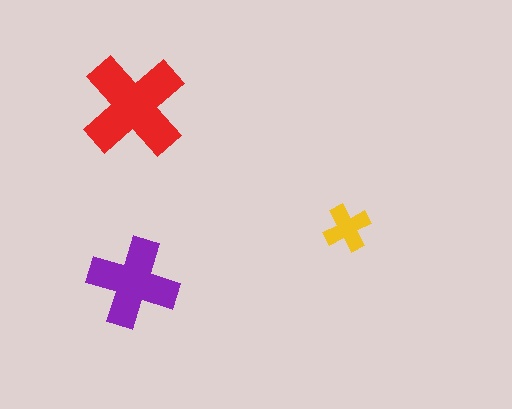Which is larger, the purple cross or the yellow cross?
The purple one.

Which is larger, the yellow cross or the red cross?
The red one.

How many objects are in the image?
There are 3 objects in the image.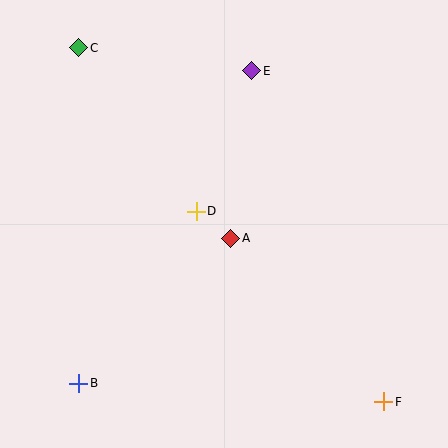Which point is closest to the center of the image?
Point A at (231, 238) is closest to the center.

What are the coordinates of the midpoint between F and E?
The midpoint between F and E is at (318, 236).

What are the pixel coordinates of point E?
Point E is at (252, 71).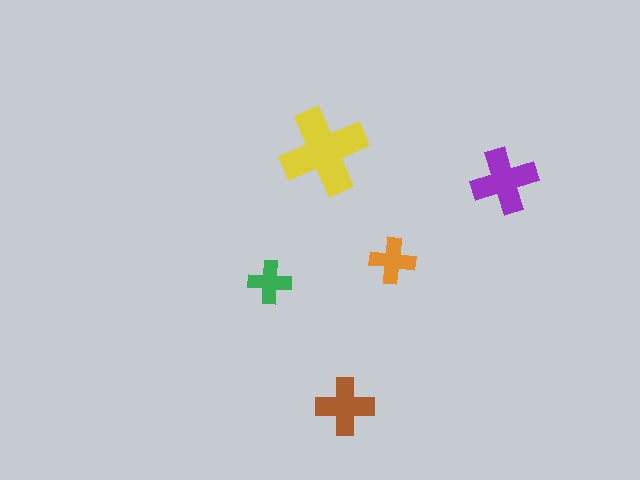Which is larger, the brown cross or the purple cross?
The purple one.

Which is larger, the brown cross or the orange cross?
The brown one.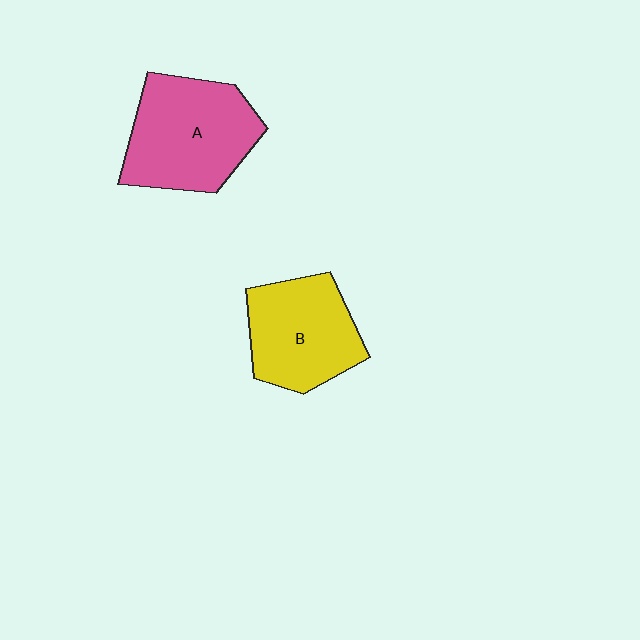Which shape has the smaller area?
Shape B (yellow).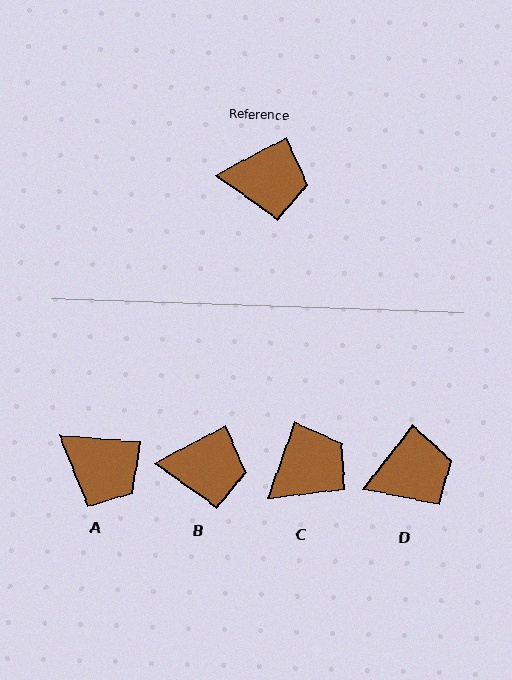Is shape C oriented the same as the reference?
No, it is off by about 42 degrees.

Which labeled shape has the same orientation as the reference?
B.